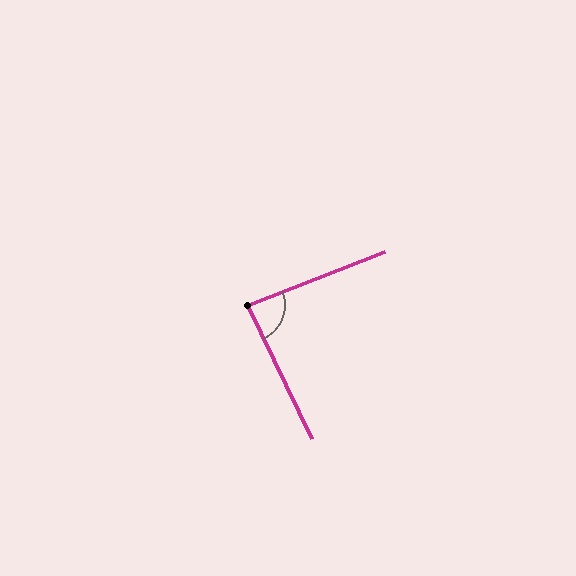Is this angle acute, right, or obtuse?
It is approximately a right angle.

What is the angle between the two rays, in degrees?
Approximately 86 degrees.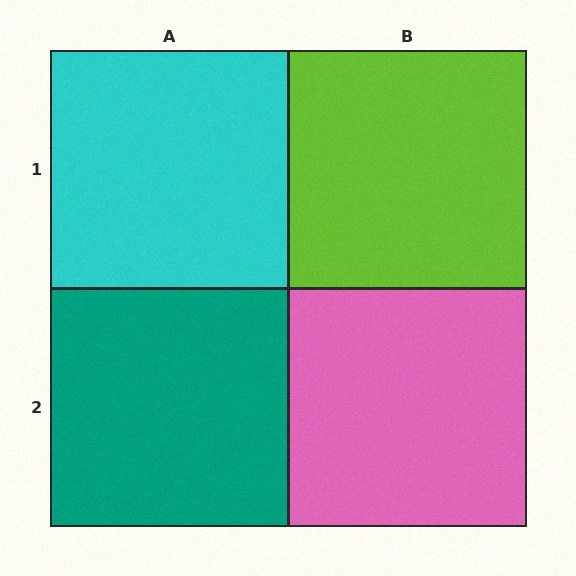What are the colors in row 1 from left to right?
Cyan, lime.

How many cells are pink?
1 cell is pink.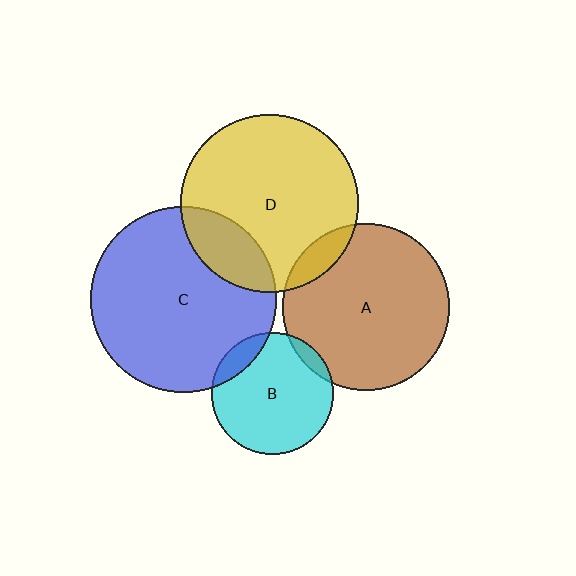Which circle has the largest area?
Circle C (blue).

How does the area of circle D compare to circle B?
Approximately 2.1 times.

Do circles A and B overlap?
Yes.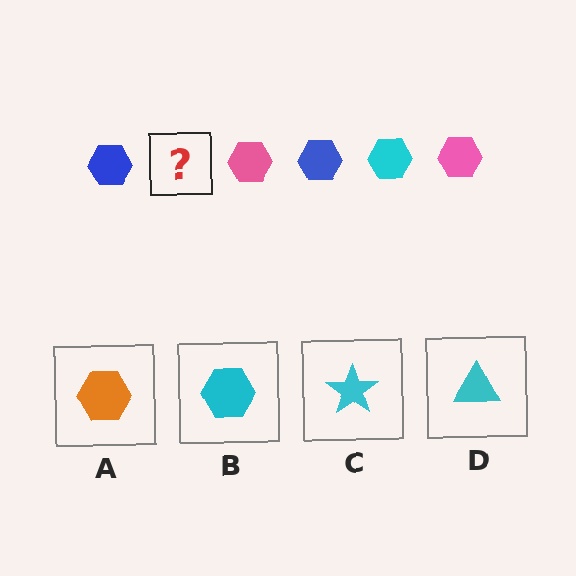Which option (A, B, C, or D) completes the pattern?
B.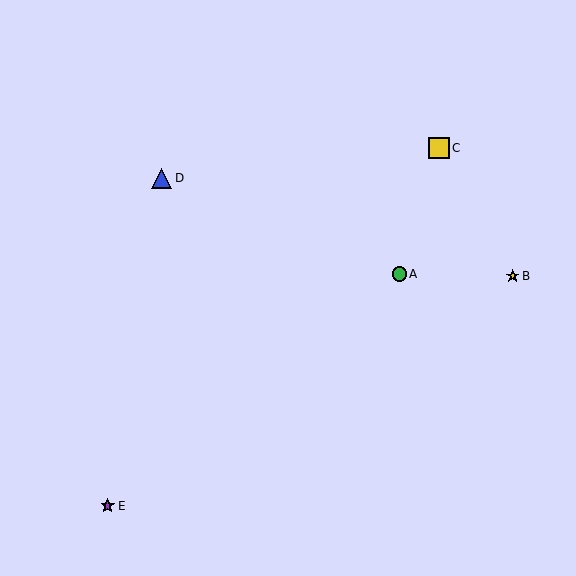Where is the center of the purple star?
The center of the purple star is at (108, 506).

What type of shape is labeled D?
Shape D is a blue triangle.